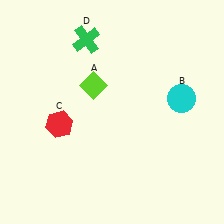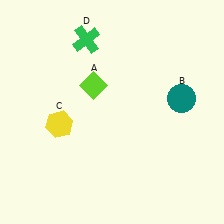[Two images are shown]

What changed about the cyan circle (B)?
In Image 1, B is cyan. In Image 2, it changed to teal.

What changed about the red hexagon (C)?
In Image 1, C is red. In Image 2, it changed to yellow.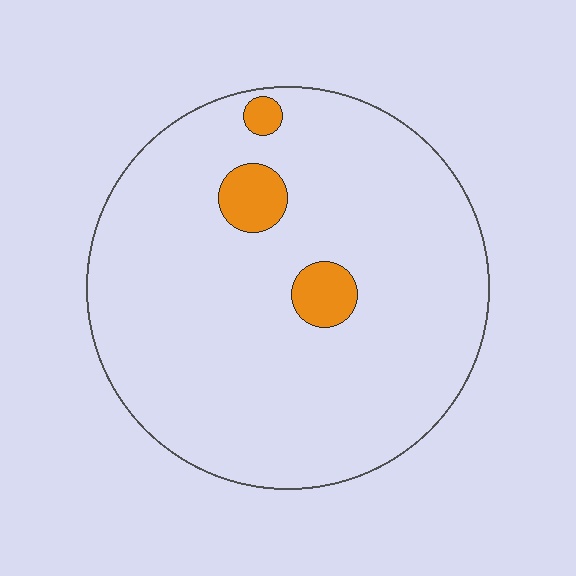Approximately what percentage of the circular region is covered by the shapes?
Approximately 5%.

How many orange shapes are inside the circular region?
3.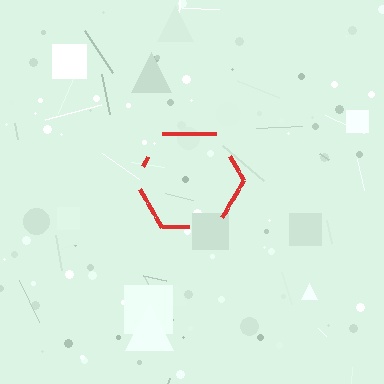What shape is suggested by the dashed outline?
The dashed outline suggests a hexagon.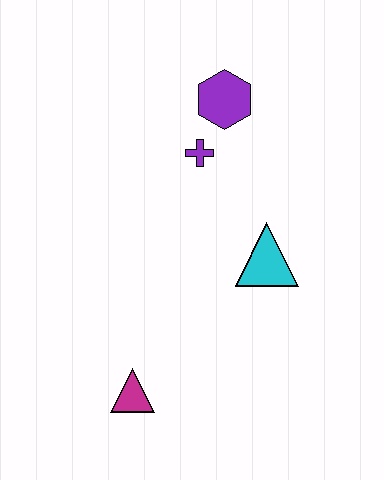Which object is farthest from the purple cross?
The magenta triangle is farthest from the purple cross.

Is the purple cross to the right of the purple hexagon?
No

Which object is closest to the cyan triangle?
The purple cross is closest to the cyan triangle.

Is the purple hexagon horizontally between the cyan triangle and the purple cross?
Yes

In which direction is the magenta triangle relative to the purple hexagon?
The magenta triangle is below the purple hexagon.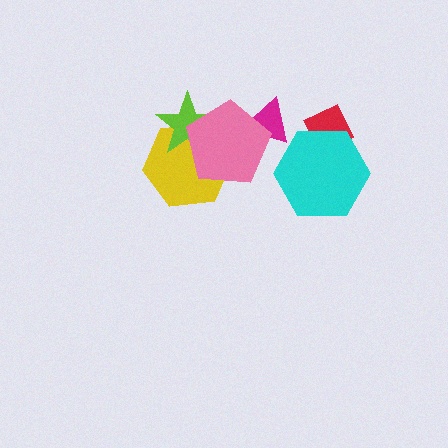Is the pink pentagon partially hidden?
No, no other shape covers it.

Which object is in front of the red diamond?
The cyan hexagon is in front of the red diamond.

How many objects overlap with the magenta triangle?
1 object overlaps with the magenta triangle.